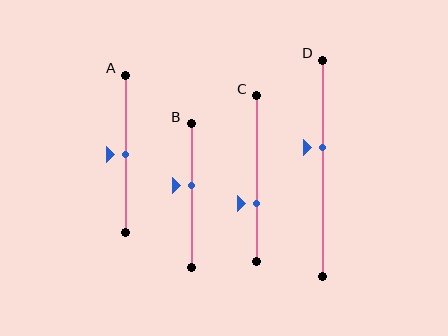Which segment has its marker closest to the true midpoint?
Segment A has its marker closest to the true midpoint.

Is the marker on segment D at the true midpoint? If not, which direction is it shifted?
No, the marker on segment D is shifted upward by about 10% of the segment length.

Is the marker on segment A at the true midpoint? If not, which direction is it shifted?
Yes, the marker on segment A is at the true midpoint.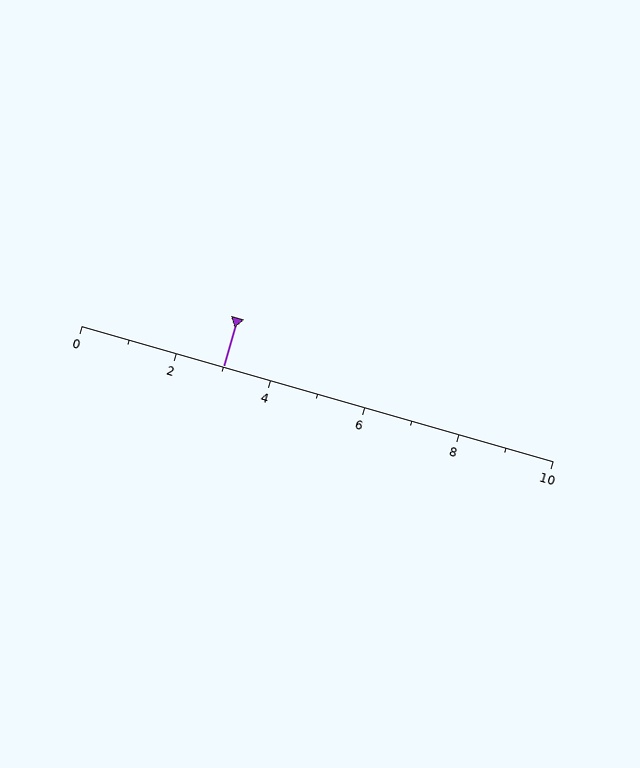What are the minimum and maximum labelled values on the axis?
The axis runs from 0 to 10.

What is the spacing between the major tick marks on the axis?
The major ticks are spaced 2 apart.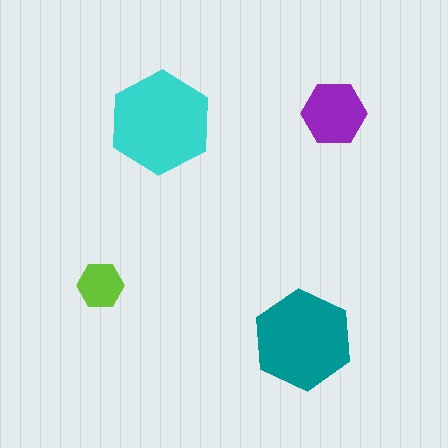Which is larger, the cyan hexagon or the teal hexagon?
The cyan one.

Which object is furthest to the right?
The purple hexagon is rightmost.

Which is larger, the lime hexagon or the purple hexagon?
The purple one.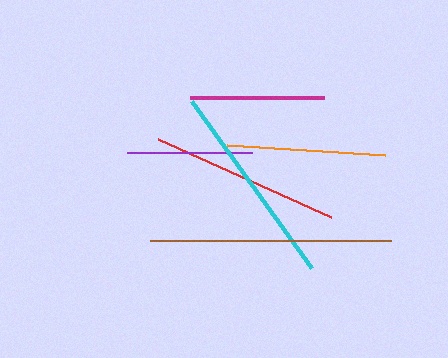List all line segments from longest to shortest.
From longest to shortest: brown, cyan, red, orange, magenta, purple.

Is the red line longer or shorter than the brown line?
The brown line is longer than the red line.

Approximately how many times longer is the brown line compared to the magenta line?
The brown line is approximately 1.8 times the length of the magenta line.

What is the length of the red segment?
The red segment is approximately 190 pixels long.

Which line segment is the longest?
The brown line is the longest at approximately 241 pixels.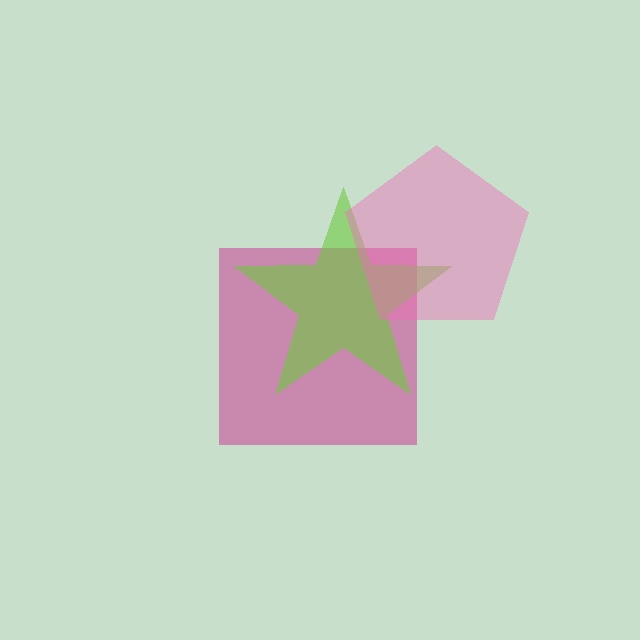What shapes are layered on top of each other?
The layered shapes are: a magenta square, a lime star, a pink pentagon.